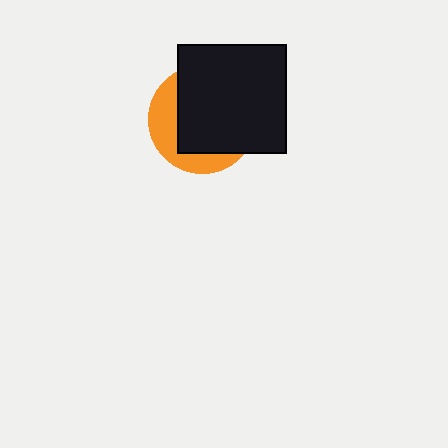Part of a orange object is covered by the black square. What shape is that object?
It is a circle.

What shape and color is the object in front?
The object in front is a black square.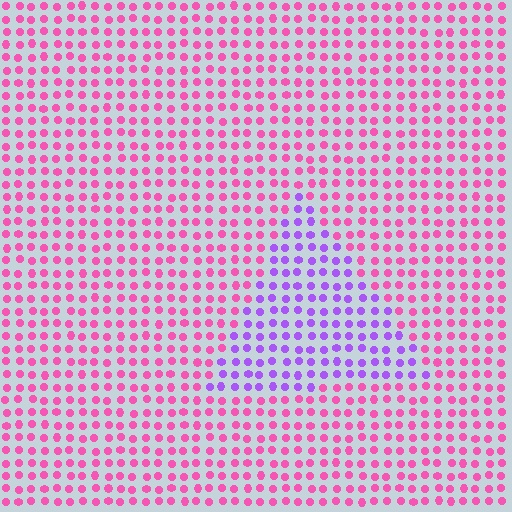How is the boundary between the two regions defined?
The boundary is defined purely by a slight shift in hue (about 53 degrees). Spacing, size, and orientation are identical on both sides.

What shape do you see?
I see a triangle.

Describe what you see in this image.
The image is filled with small pink elements in a uniform arrangement. A triangle-shaped region is visible where the elements are tinted to a slightly different hue, forming a subtle color boundary.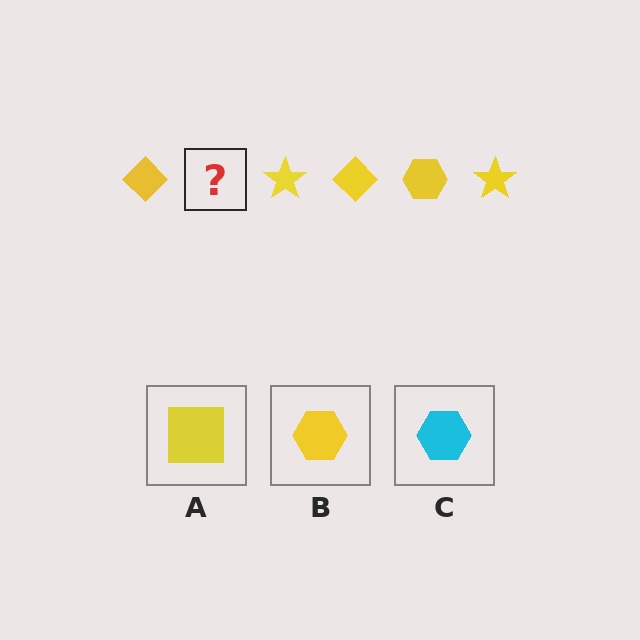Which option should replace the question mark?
Option B.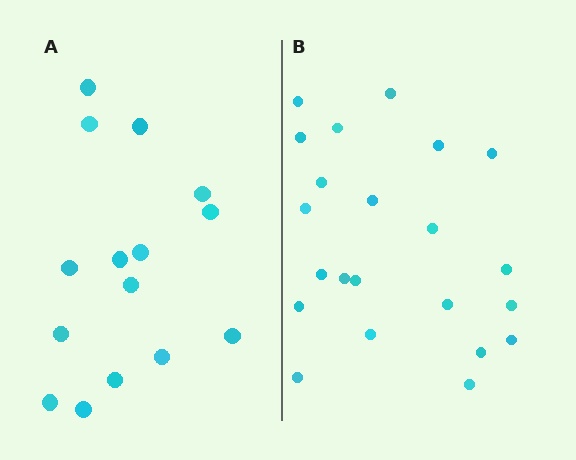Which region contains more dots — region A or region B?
Region B (the right region) has more dots.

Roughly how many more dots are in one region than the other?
Region B has roughly 8 or so more dots than region A.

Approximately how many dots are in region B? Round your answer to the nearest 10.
About 20 dots. (The exact count is 22, which rounds to 20.)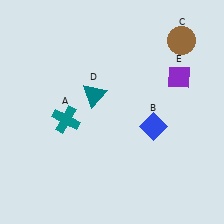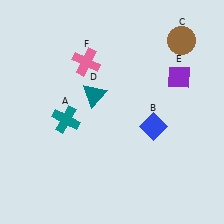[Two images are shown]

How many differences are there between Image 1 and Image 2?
There is 1 difference between the two images.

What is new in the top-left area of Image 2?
A pink cross (F) was added in the top-left area of Image 2.